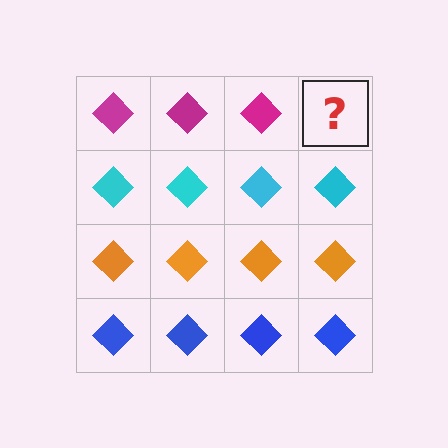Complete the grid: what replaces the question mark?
The question mark should be replaced with a magenta diamond.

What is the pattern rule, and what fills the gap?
The rule is that each row has a consistent color. The gap should be filled with a magenta diamond.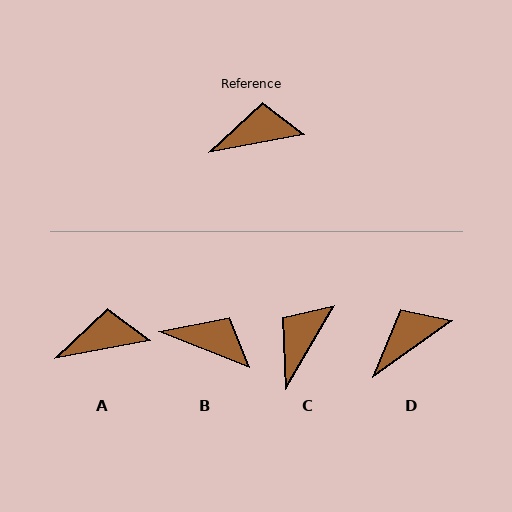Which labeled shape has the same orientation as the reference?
A.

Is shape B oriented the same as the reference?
No, it is off by about 32 degrees.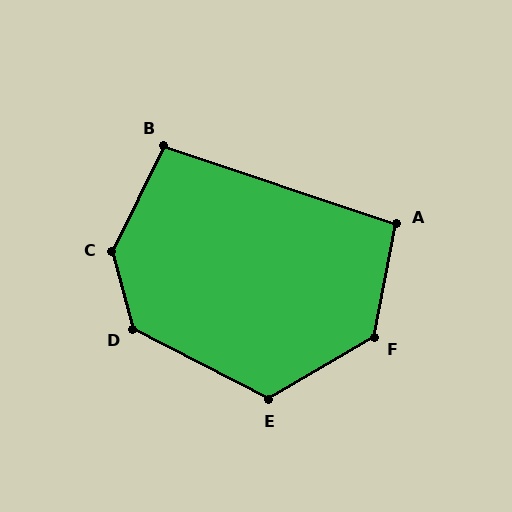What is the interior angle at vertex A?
Approximately 98 degrees (obtuse).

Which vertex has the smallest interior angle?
B, at approximately 97 degrees.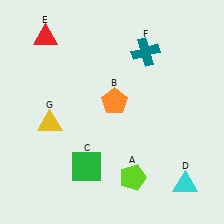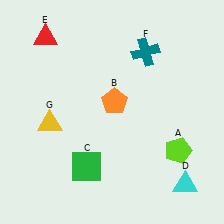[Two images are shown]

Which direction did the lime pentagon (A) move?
The lime pentagon (A) moved right.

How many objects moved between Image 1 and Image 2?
1 object moved between the two images.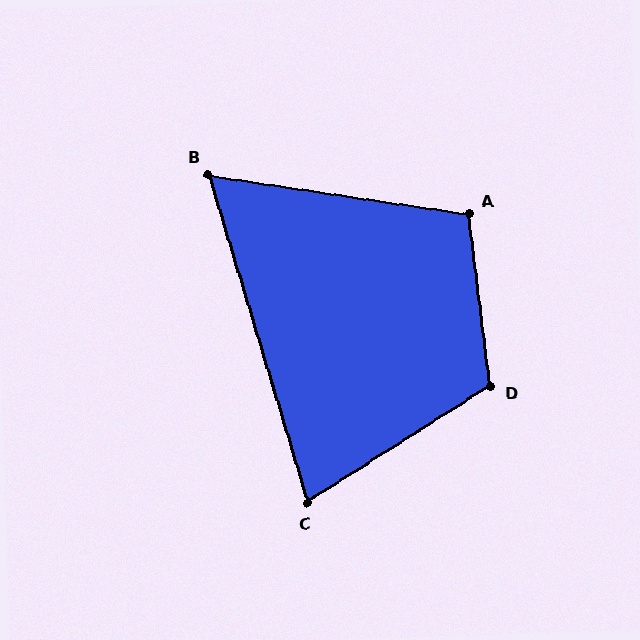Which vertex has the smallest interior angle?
B, at approximately 65 degrees.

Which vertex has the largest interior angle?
D, at approximately 115 degrees.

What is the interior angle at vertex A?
Approximately 106 degrees (obtuse).